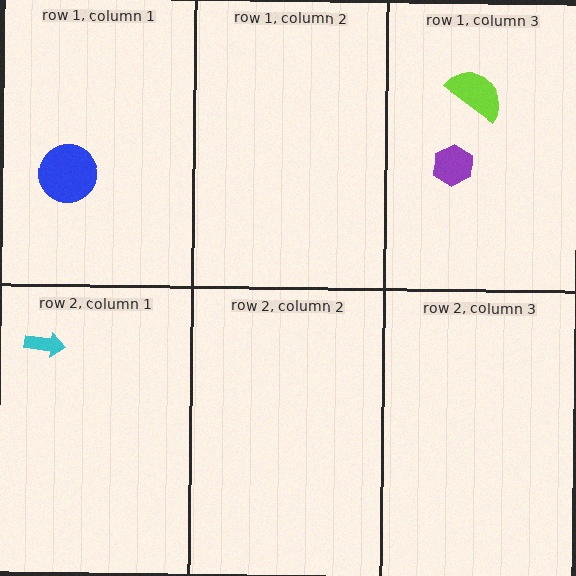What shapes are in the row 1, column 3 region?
The lime semicircle, the purple hexagon.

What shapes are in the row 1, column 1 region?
The blue circle.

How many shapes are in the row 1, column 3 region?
2.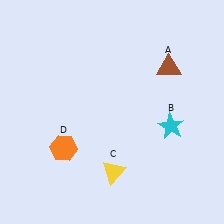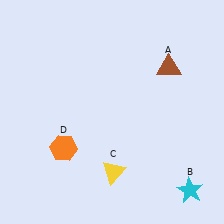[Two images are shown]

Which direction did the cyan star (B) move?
The cyan star (B) moved down.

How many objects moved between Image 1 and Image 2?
1 object moved between the two images.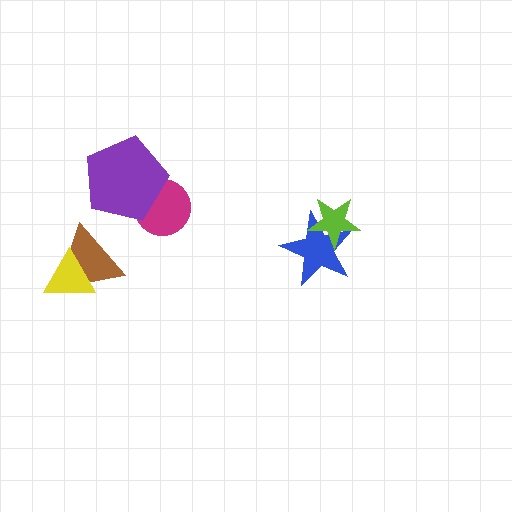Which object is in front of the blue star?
The lime star is in front of the blue star.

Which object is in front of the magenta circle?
The purple pentagon is in front of the magenta circle.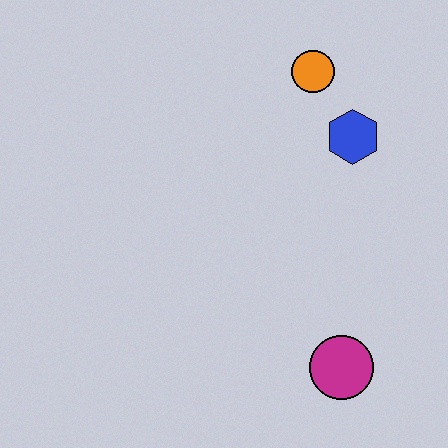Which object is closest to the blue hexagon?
The orange circle is closest to the blue hexagon.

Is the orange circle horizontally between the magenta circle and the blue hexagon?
No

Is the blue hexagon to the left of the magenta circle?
No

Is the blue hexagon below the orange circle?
Yes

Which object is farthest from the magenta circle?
The orange circle is farthest from the magenta circle.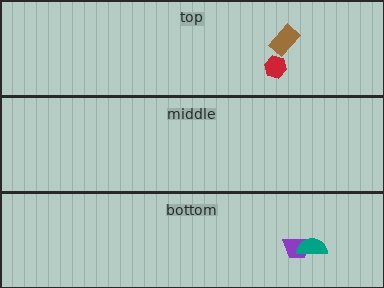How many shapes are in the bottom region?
2.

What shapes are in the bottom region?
The purple trapezoid, the teal semicircle.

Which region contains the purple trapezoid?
The bottom region.